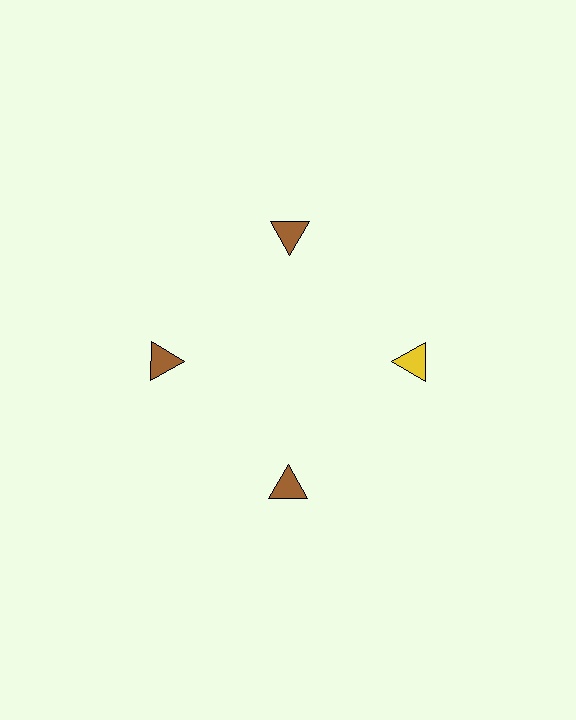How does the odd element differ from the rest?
It has a different color: yellow instead of brown.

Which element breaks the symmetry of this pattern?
The yellow triangle at roughly the 3 o'clock position breaks the symmetry. All other shapes are brown triangles.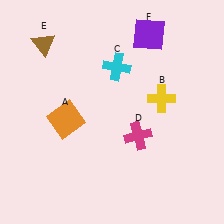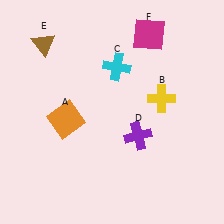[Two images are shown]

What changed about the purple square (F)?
In Image 1, F is purple. In Image 2, it changed to magenta.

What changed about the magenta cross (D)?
In Image 1, D is magenta. In Image 2, it changed to purple.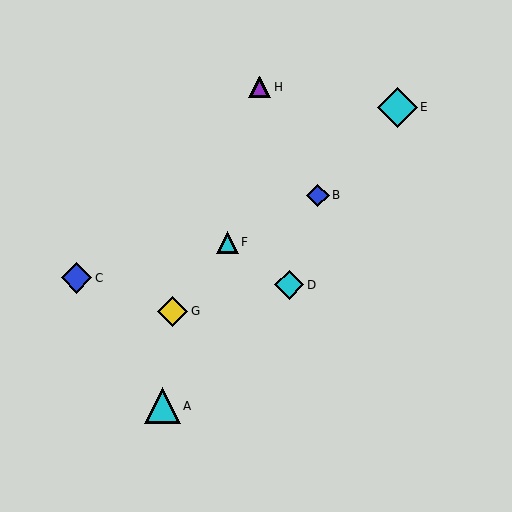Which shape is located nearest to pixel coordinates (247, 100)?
The purple triangle (labeled H) at (260, 87) is nearest to that location.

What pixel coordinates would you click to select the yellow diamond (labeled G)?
Click at (172, 311) to select the yellow diamond G.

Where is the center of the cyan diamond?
The center of the cyan diamond is at (289, 285).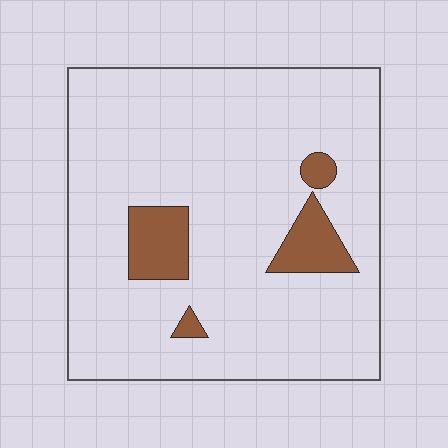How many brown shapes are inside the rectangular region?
4.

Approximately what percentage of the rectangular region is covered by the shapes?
Approximately 10%.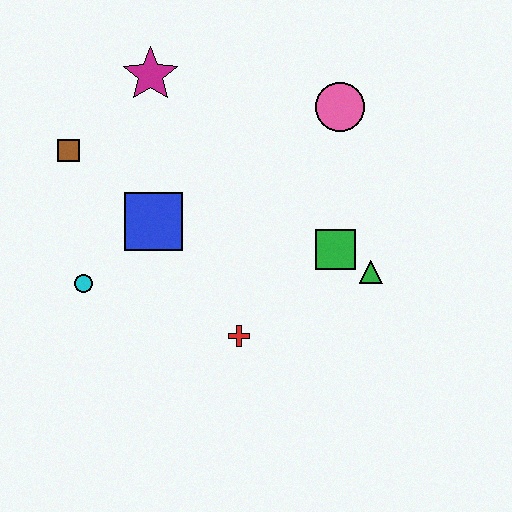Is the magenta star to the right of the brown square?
Yes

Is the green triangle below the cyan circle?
No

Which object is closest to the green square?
The green triangle is closest to the green square.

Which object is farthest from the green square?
The brown square is farthest from the green square.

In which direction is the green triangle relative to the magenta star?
The green triangle is to the right of the magenta star.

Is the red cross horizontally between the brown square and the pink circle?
Yes